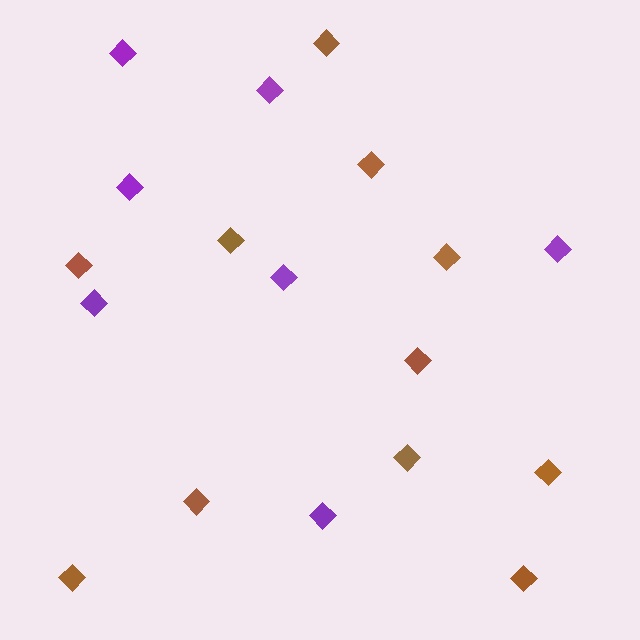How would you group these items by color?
There are 2 groups: one group of purple diamonds (7) and one group of brown diamonds (11).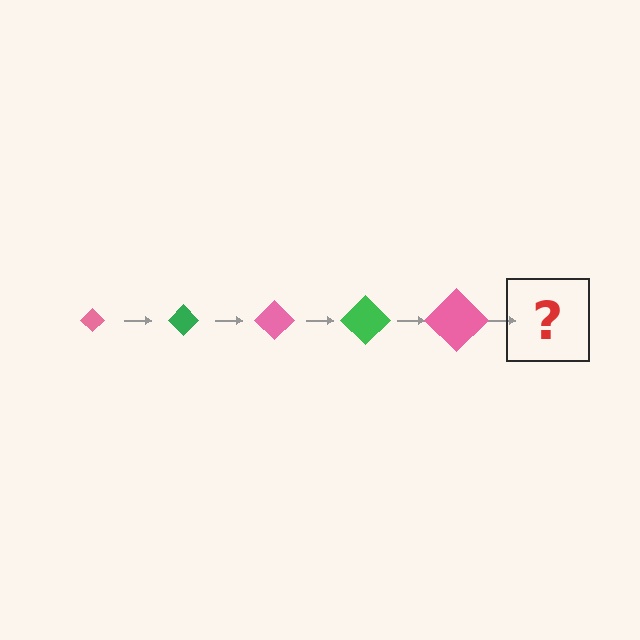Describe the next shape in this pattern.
It should be a green diamond, larger than the previous one.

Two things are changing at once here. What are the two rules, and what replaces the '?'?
The two rules are that the diamond grows larger each step and the color cycles through pink and green. The '?' should be a green diamond, larger than the previous one.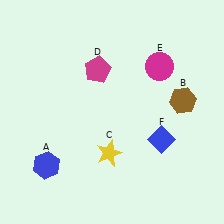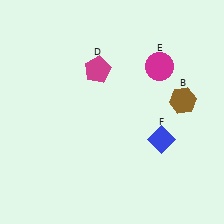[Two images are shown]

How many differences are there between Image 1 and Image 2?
There are 2 differences between the two images.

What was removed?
The blue hexagon (A), the yellow star (C) were removed in Image 2.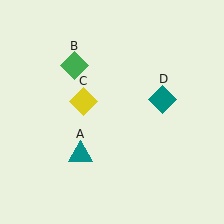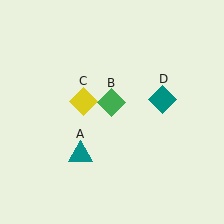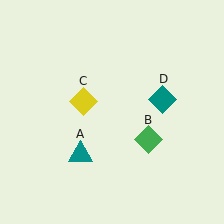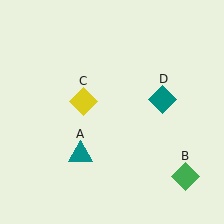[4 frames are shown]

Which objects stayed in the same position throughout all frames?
Teal triangle (object A) and yellow diamond (object C) and teal diamond (object D) remained stationary.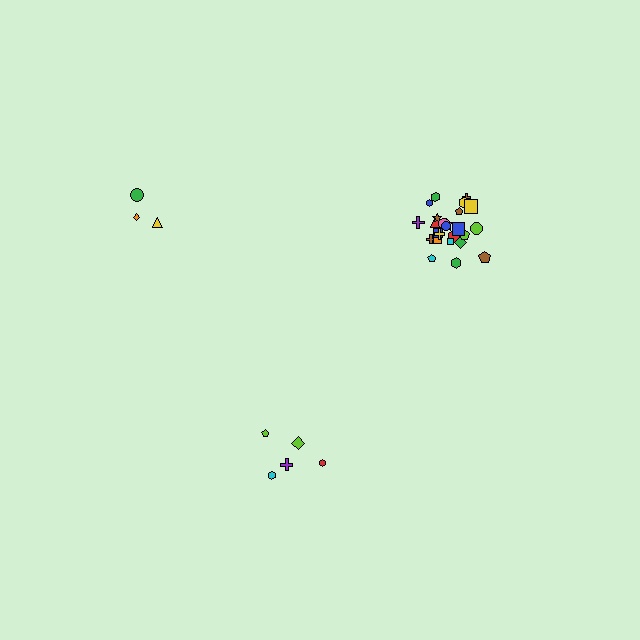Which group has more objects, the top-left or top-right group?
The top-right group.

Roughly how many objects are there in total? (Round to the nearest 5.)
Roughly 35 objects in total.